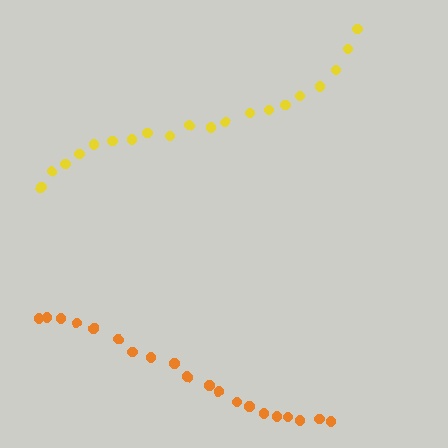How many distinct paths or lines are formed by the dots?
There are 2 distinct paths.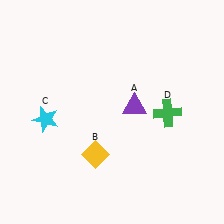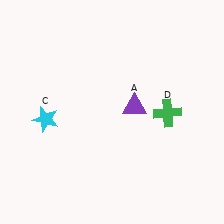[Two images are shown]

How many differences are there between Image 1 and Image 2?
There is 1 difference between the two images.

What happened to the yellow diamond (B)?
The yellow diamond (B) was removed in Image 2. It was in the bottom-left area of Image 1.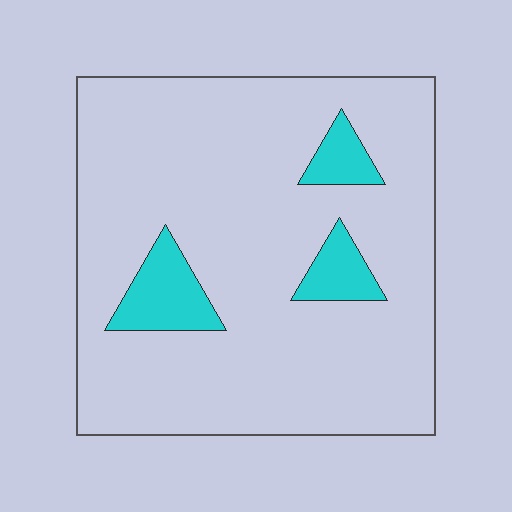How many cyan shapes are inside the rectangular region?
3.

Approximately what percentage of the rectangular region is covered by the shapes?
Approximately 10%.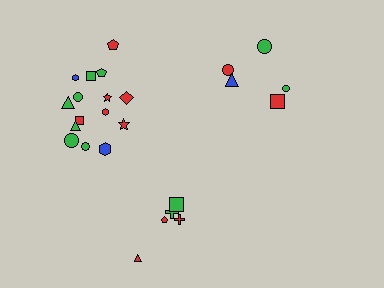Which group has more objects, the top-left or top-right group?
The top-left group.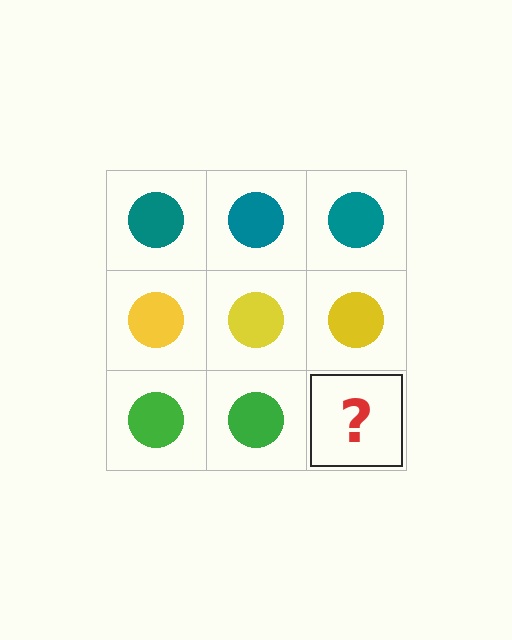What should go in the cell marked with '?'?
The missing cell should contain a green circle.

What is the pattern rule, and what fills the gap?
The rule is that each row has a consistent color. The gap should be filled with a green circle.